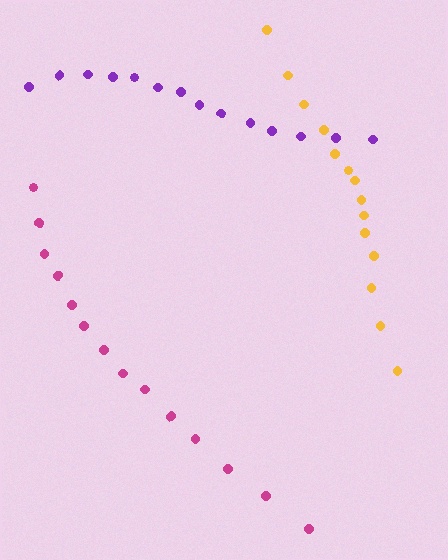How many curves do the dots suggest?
There are 3 distinct paths.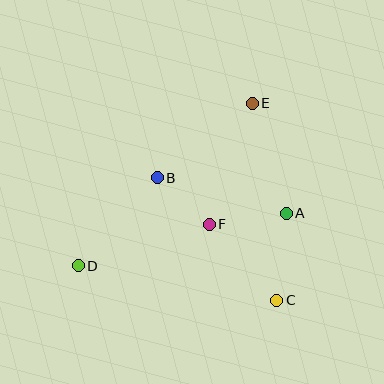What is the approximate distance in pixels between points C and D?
The distance between C and D is approximately 202 pixels.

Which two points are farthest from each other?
Points D and E are farthest from each other.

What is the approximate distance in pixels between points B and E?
The distance between B and E is approximately 121 pixels.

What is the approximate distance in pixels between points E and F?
The distance between E and F is approximately 129 pixels.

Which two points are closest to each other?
Points B and F are closest to each other.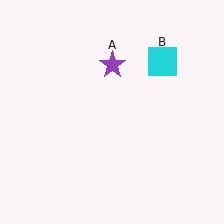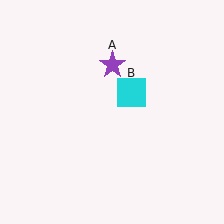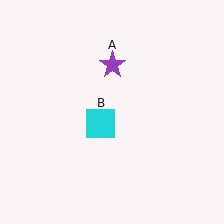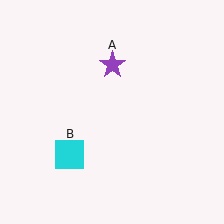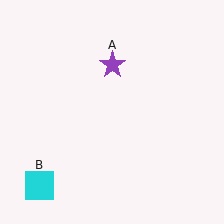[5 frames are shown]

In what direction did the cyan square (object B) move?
The cyan square (object B) moved down and to the left.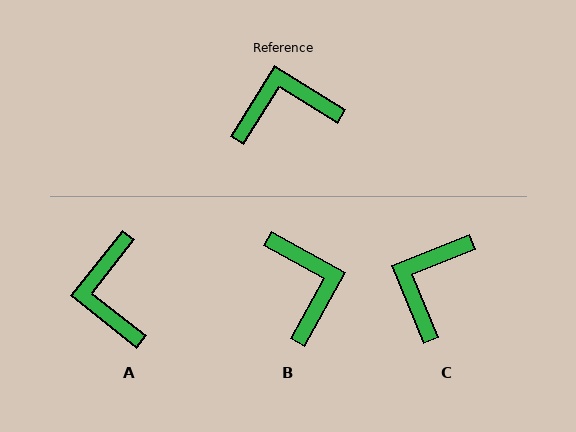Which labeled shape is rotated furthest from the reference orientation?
B, about 87 degrees away.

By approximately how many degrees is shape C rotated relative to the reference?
Approximately 54 degrees counter-clockwise.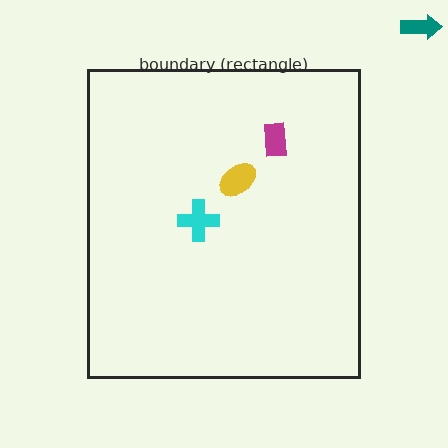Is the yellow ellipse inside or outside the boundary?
Inside.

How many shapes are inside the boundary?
3 inside, 1 outside.